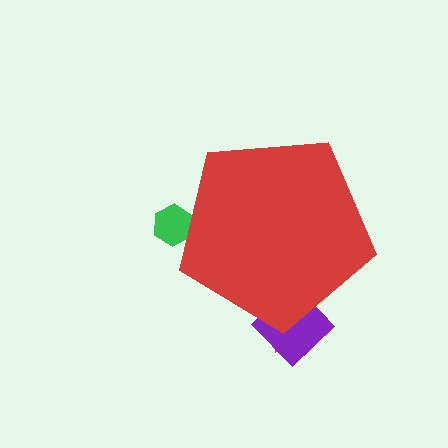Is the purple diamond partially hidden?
Yes, the purple diamond is partially hidden behind the red pentagon.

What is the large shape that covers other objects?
A red pentagon.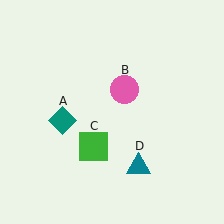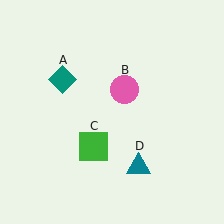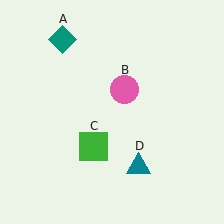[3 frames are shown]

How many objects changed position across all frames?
1 object changed position: teal diamond (object A).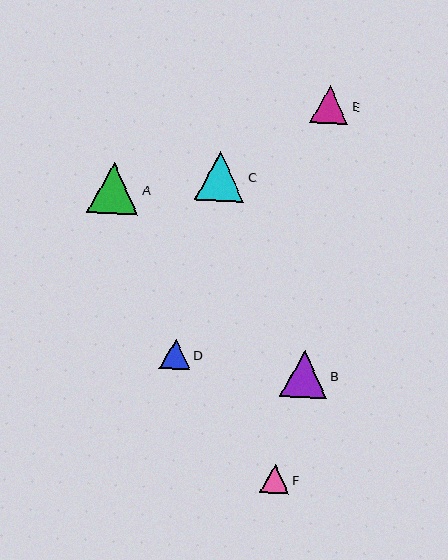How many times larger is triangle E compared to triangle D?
Triangle E is approximately 1.3 times the size of triangle D.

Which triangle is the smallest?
Triangle F is the smallest with a size of approximately 29 pixels.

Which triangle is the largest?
Triangle A is the largest with a size of approximately 52 pixels.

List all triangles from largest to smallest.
From largest to smallest: A, C, B, E, D, F.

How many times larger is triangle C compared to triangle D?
Triangle C is approximately 1.6 times the size of triangle D.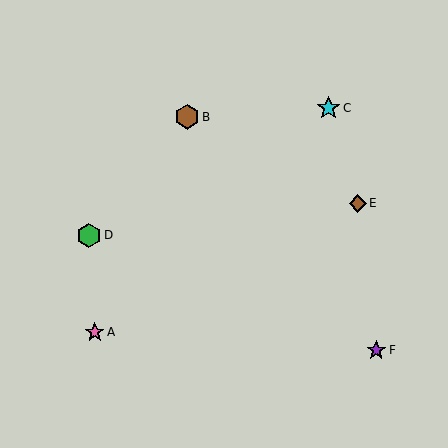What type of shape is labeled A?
Shape A is a pink star.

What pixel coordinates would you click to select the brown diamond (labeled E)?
Click at (358, 203) to select the brown diamond E.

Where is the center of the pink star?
The center of the pink star is at (95, 332).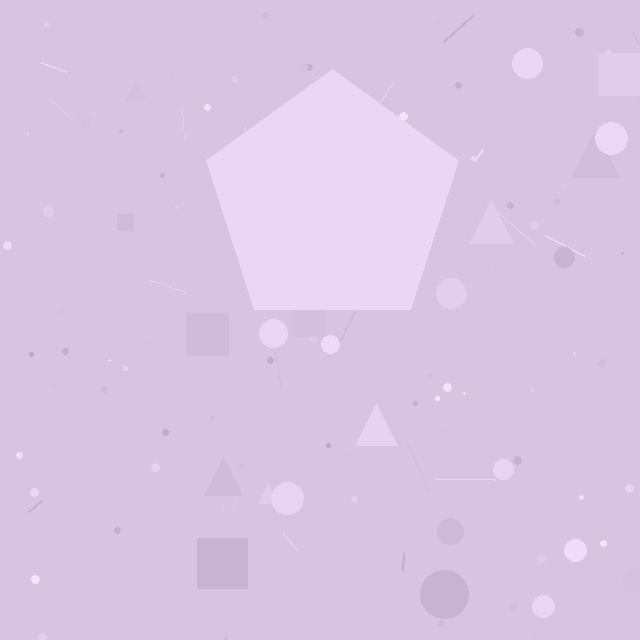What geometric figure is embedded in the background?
A pentagon is embedded in the background.